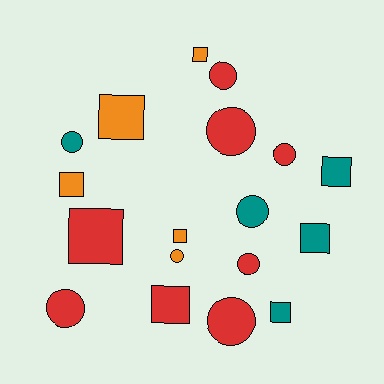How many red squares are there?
There are 2 red squares.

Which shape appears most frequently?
Square, with 9 objects.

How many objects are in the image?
There are 18 objects.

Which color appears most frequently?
Red, with 8 objects.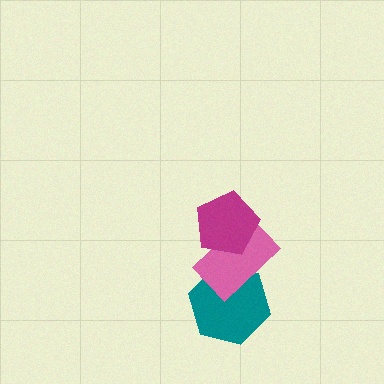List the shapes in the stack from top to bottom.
From top to bottom: the magenta pentagon, the pink rectangle, the teal hexagon.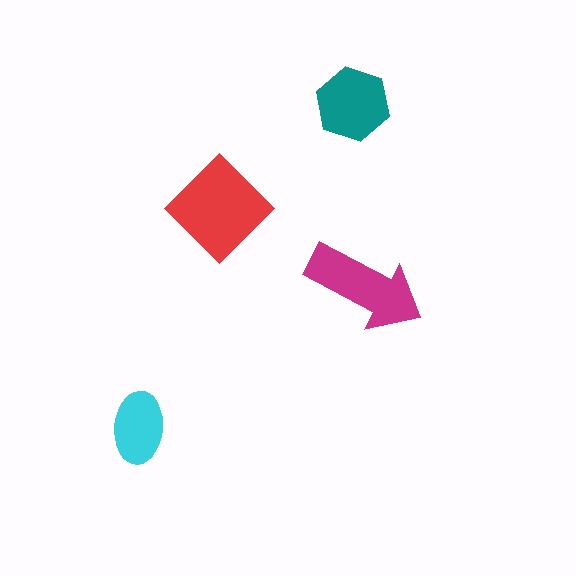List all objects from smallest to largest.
The cyan ellipse, the teal hexagon, the magenta arrow, the red diamond.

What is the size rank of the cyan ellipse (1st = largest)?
4th.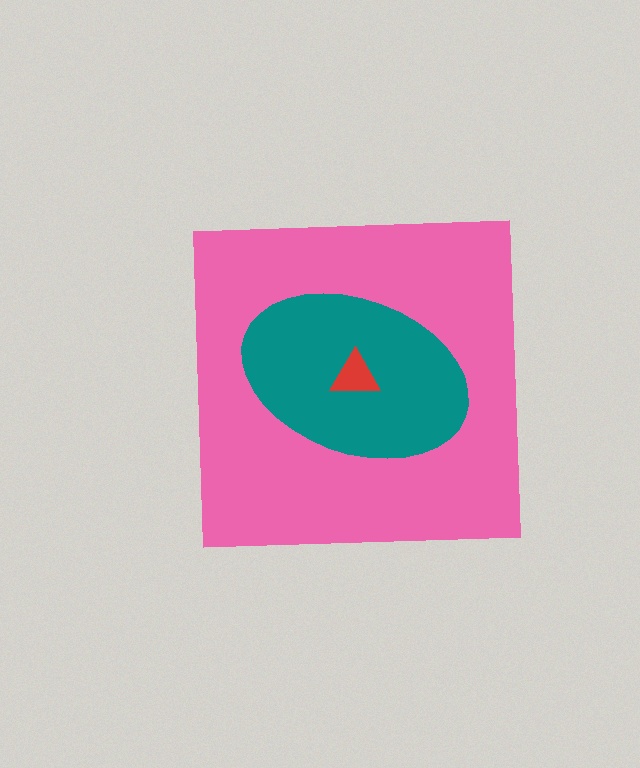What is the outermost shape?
The pink square.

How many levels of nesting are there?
3.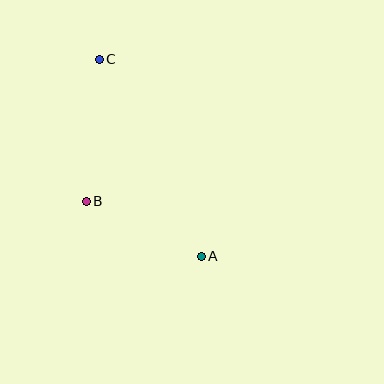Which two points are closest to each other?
Points A and B are closest to each other.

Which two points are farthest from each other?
Points A and C are farthest from each other.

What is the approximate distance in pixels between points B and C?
The distance between B and C is approximately 143 pixels.